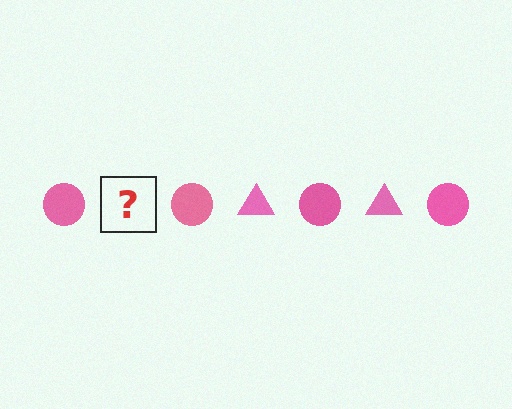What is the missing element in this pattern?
The missing element is a pink triangle.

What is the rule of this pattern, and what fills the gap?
The rule is that the pattern cycles through circle, triangle shapes in pink. The gap should be filled with a pink triangle.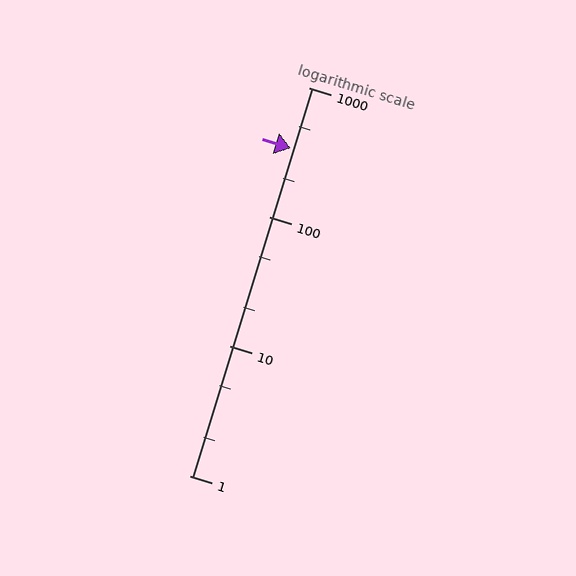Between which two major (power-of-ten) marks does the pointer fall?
The pointer is between 100 and 1000.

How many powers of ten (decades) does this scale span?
The scale spans 3 decades, from 1 to 1000.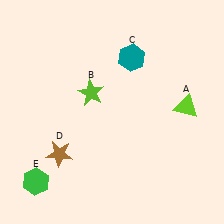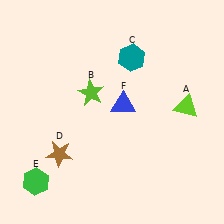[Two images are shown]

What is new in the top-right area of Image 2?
A blue triangle (F) was added in the top-right area of Image 2.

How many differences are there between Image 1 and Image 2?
There is 1 difference between the two images.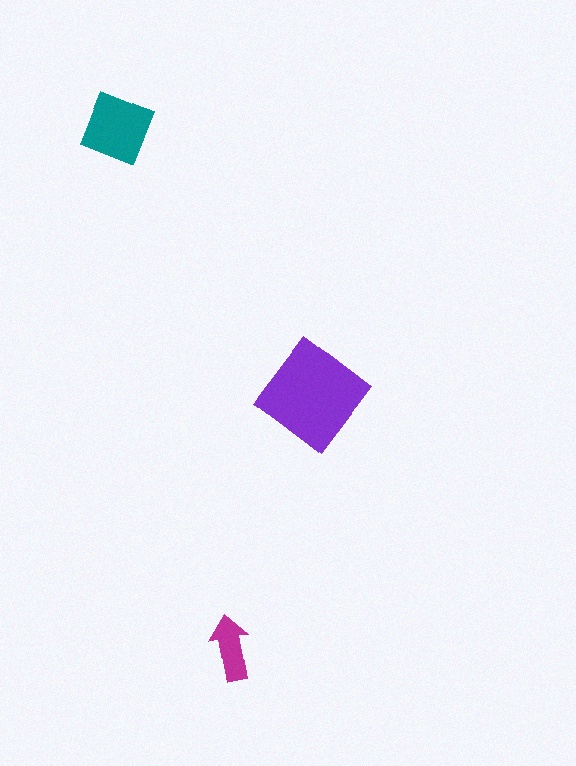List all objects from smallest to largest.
The magenta arrow, the teal diamond, the purple diamond.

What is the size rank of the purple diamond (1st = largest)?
1st.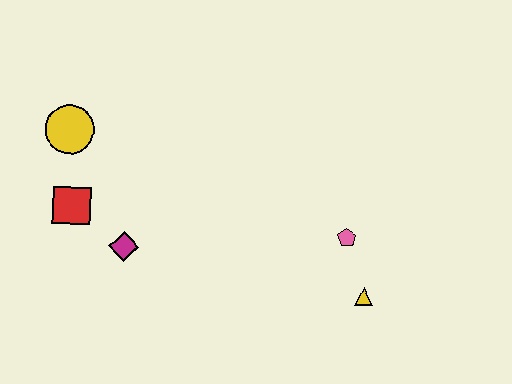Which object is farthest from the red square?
The yellow triangle is farthest from the red square.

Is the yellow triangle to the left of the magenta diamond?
No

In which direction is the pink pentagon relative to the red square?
The pink pentagon is to the right of the red square.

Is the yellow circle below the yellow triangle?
No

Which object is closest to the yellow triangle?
The pink pentagon is closest to the yellow triangle.